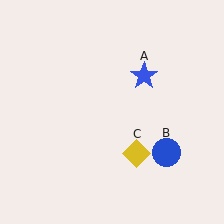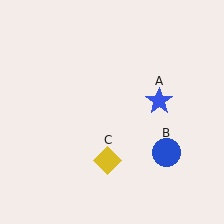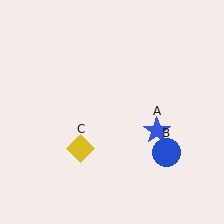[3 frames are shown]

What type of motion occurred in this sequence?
The blue star (object A), yellow diamond (object C) rotated clockwise around the center of the scene.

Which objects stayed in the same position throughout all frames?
Blue circle (object B) remained stationary.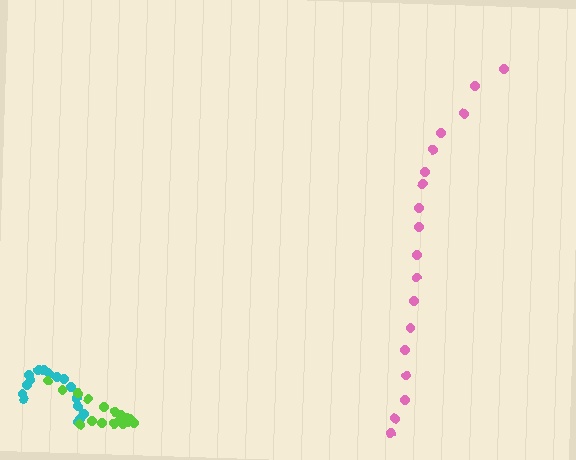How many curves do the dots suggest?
There are 3 distinct paths.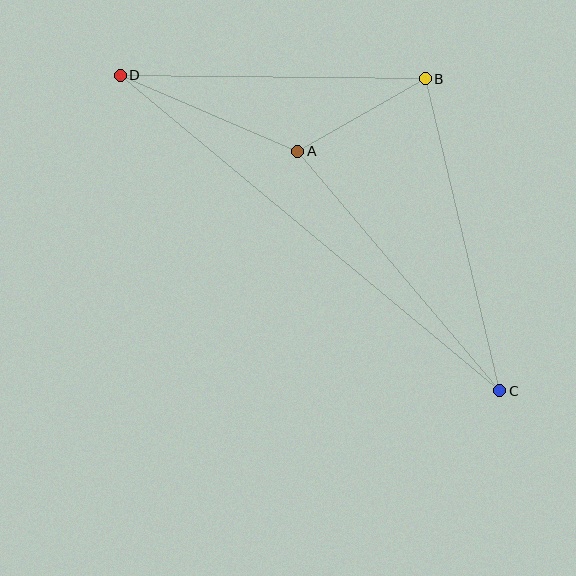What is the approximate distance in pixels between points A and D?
The distance between A and D is approximately 193 pixels.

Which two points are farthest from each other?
Points C and D are farthest from each other.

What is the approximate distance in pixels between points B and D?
The distance between B and D is approximately 305 pixels.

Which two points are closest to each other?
Points A and B are closest to each other.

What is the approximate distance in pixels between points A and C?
The distance between A and C is approximately 313 pixels.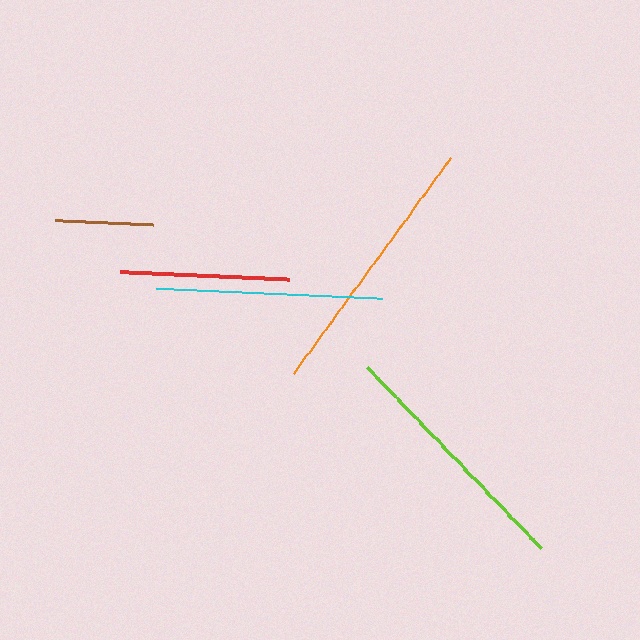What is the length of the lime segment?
The lime segment is approximately 251 pixels long.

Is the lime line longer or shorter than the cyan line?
The lime line is longer than the cyan line.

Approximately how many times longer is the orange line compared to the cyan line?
The orange line is approximately 1.2 times the length of the cyan line.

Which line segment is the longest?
The orange line is the longest at approximately 268 pixels.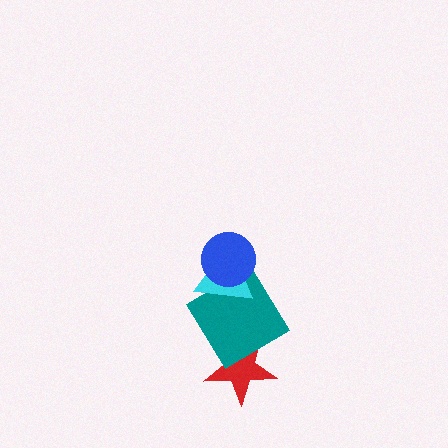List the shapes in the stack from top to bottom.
From top to bottom: the blue circle, the cyan triangle, the teal diamond, the red star.